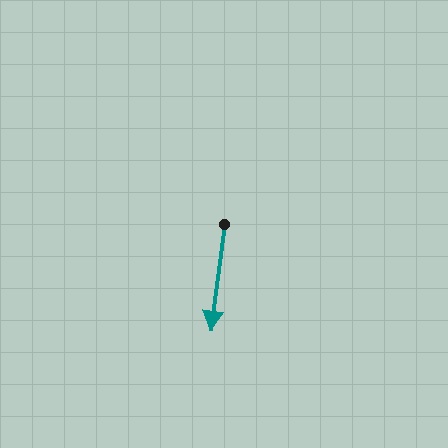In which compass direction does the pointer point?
South.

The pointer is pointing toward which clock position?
Roughly 6 o'clock.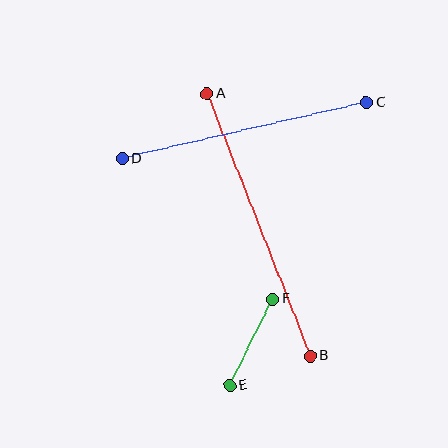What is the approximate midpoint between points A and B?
The midpoint is at approximately (259, 225) pixels.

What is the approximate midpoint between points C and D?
The midpoint is at approximately (244, 131) pixels.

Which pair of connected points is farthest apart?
Points A and B are farthest apart.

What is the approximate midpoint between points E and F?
The midpoint is at approximately (251, 342) pixels.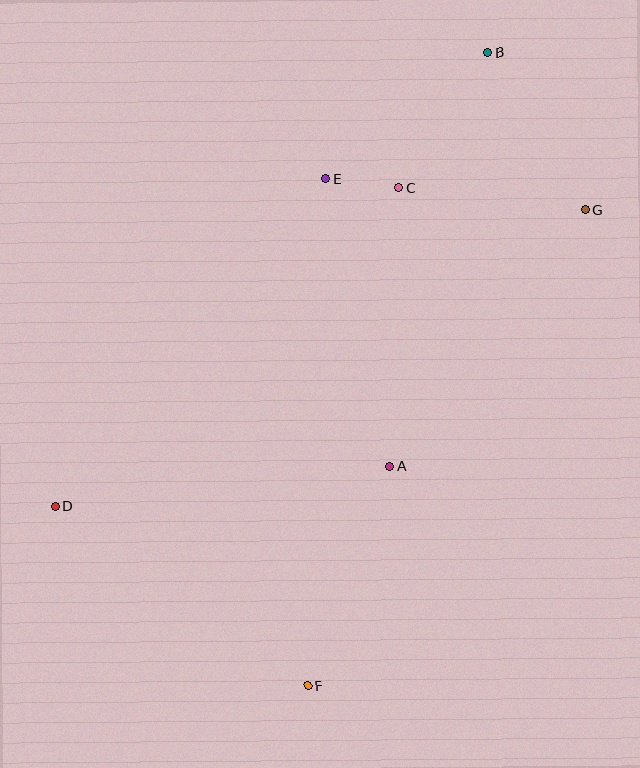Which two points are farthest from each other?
Points B and F are farthest from each other.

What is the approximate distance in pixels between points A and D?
The distance between A and D is approximately 336 pixels.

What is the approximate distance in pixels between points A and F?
The distance between A and F is approximately 233 pixels.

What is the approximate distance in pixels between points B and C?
The distance between B and C is approximately 162 pixels.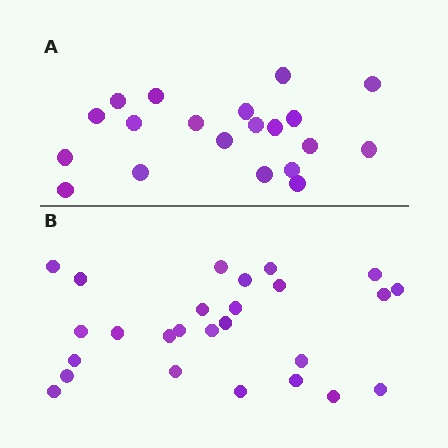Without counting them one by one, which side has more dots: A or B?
Region B (the bottom region) has more dots.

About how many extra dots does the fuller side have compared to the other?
Region B has about 6 more dots than region A.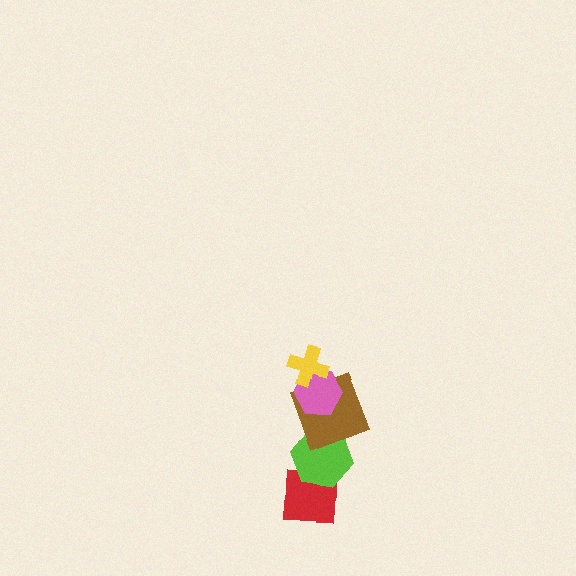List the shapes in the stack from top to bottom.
From top to bottom: the yellow cross, the pink hexagon, the brown square, the lime hexagon, the red square.